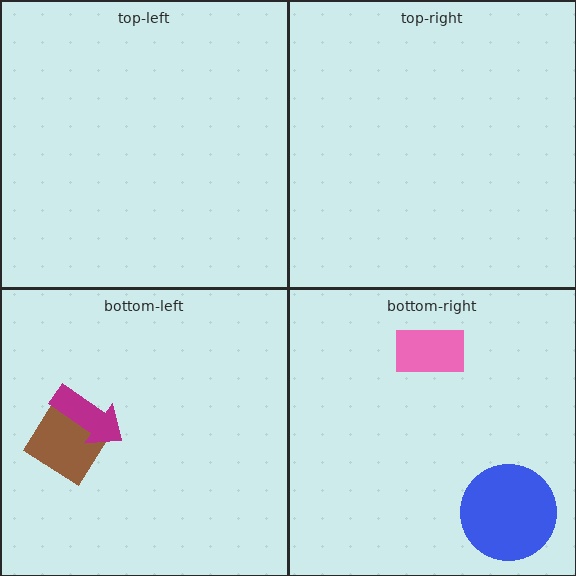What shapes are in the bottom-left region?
The brown diamond, the magenta arrow.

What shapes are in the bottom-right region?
The pink rectangle, the blue circle.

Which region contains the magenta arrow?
The bottom-left region.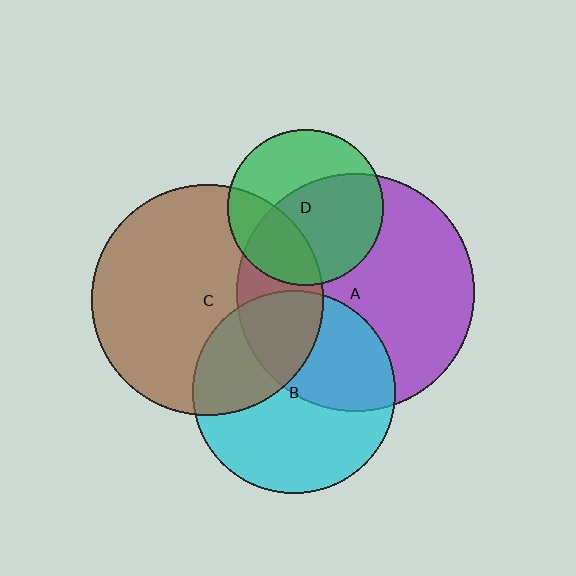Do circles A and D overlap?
Yes.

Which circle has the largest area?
Circle A (purple).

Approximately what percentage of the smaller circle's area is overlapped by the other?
Approximately 60%.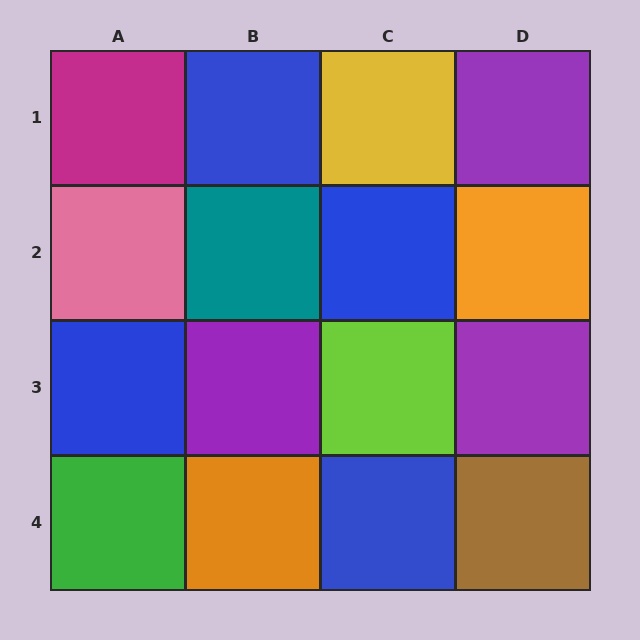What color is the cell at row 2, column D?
Orange.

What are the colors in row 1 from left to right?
Magenta, blue, yellow, purple.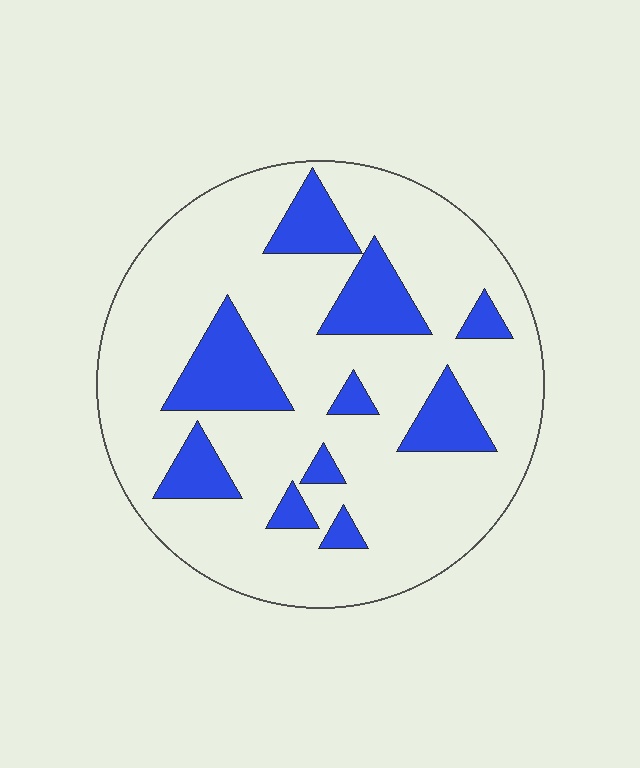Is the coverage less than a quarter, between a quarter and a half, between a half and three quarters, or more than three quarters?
Less than a quarter.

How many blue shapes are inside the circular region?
10.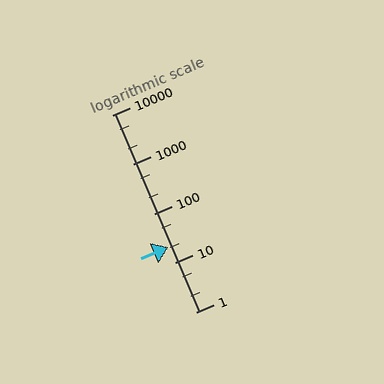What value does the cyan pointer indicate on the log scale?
The pointer indicates approximately 21.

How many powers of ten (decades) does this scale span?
The scale spans 4 decades, from 1 to 10000.